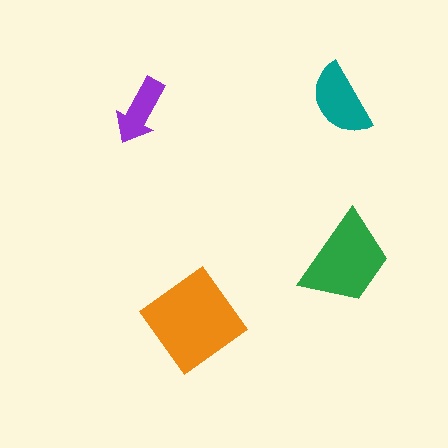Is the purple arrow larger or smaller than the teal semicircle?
Smaller.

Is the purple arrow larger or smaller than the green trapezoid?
Smaller.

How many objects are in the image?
There are 4 objects in the image.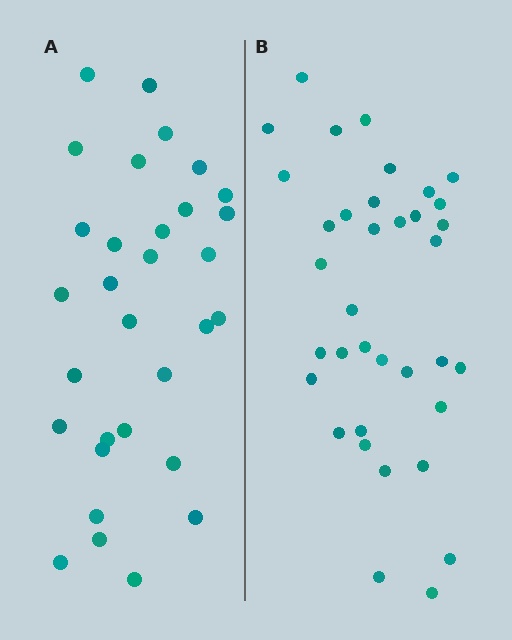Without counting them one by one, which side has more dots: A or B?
Region B (the right region) has more dots.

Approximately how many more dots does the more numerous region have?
Region B has about 5 more dots than region A.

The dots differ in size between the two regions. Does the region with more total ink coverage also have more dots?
No. Region A has more total ink coverage because its dots are larger, but region B actually contains more individual dots. Total area can be misleading — the number of items is what matters here.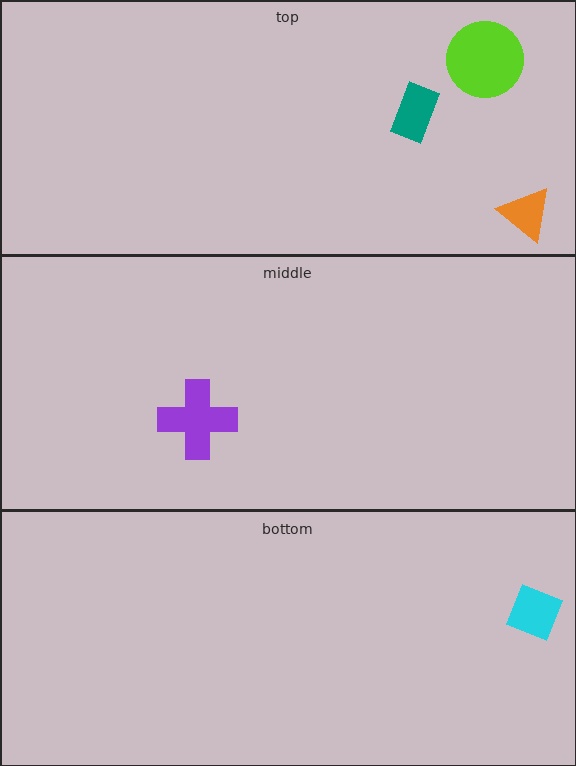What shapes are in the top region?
The lime circle, the orange triangle, the teal rectangle.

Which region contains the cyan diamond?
The bottom region.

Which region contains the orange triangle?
The top region.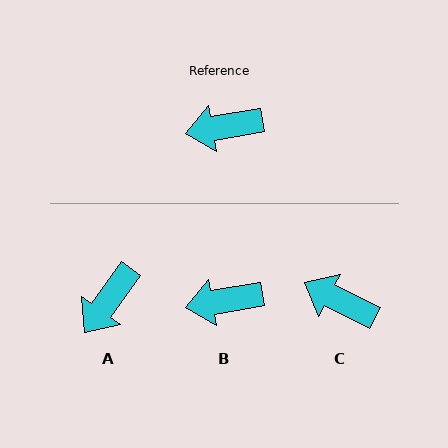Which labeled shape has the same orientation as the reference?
B.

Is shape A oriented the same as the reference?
No, it is off by about 44 degrees.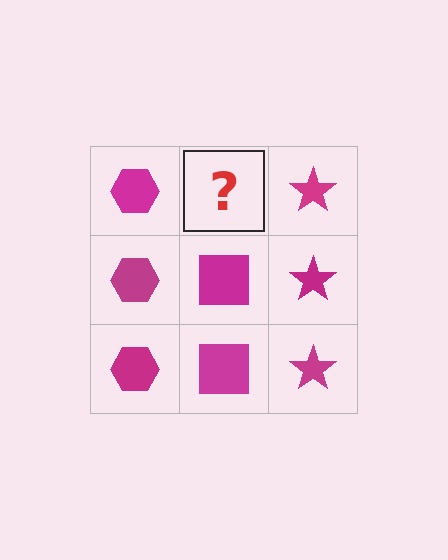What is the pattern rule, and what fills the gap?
The rule is that each column has a consistent shape. The gap should be filled with a magenta square.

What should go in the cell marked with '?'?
The missing cell should contain a magenta square.